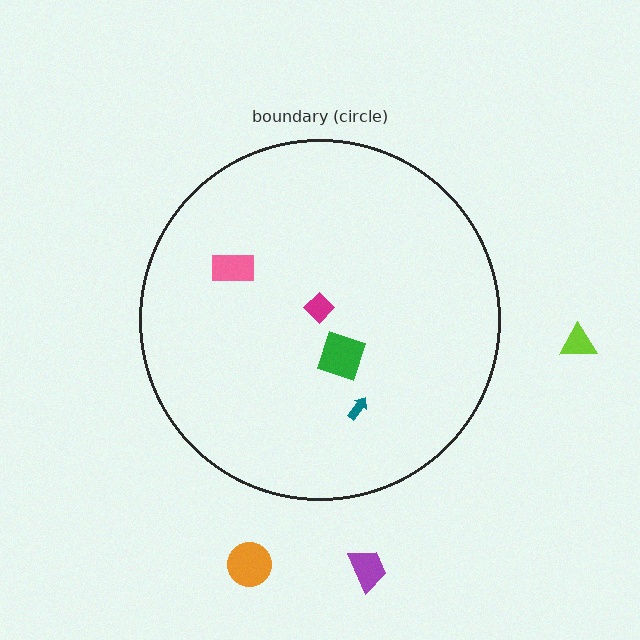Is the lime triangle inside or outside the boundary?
Outside.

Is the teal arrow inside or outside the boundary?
Inside.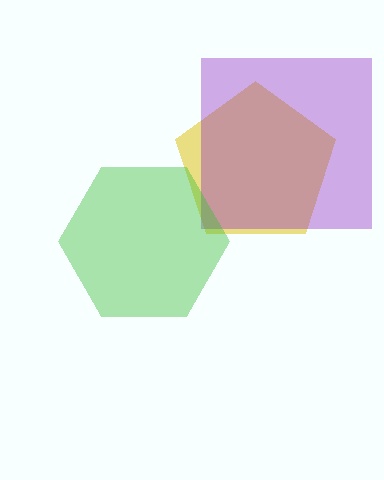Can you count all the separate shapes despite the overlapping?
Yes, there are 3 separate shapes.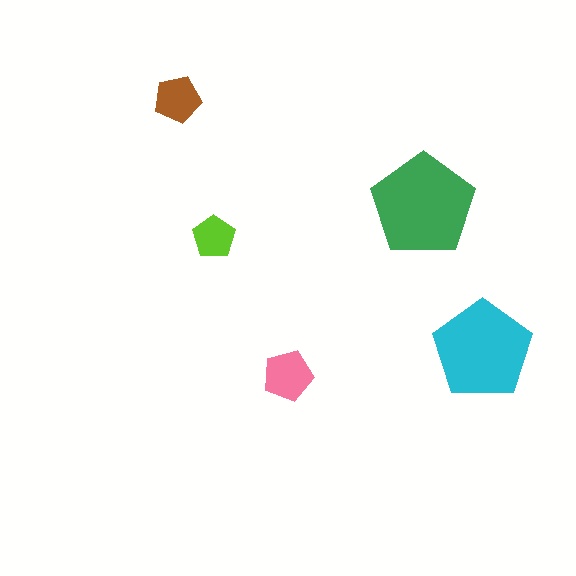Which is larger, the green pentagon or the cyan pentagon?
The green one.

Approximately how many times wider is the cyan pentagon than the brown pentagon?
About 2 times wider.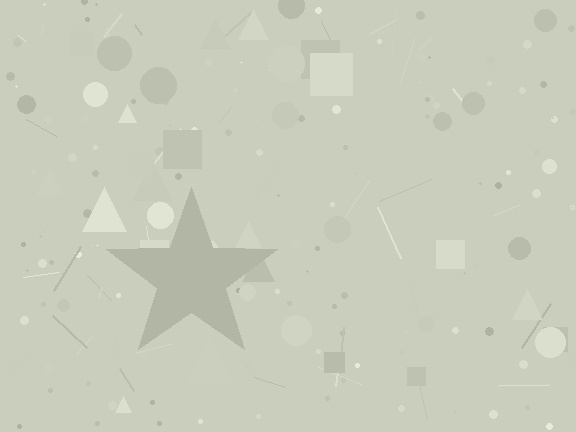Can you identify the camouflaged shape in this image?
The camouflaged shape is a star.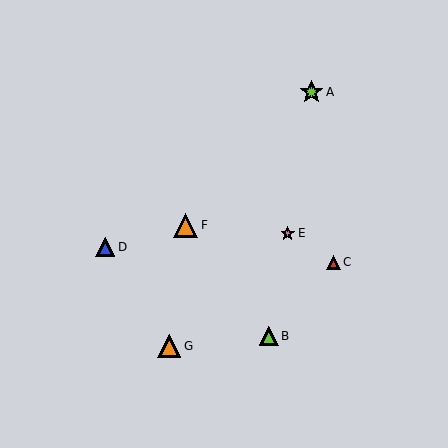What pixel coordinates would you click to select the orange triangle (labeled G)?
Click at (169, 346) to select the orange triangle G.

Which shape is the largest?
The orange triangle (labeled F) is the largest.